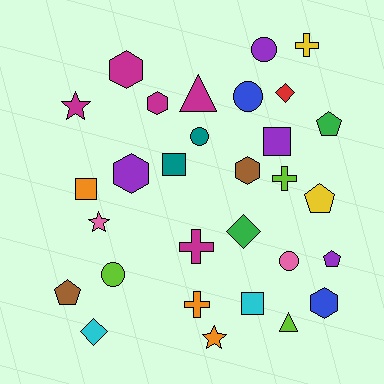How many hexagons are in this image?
There are 5 hexagons.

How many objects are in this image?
There are 30 objects.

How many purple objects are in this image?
There are 4 purple objects.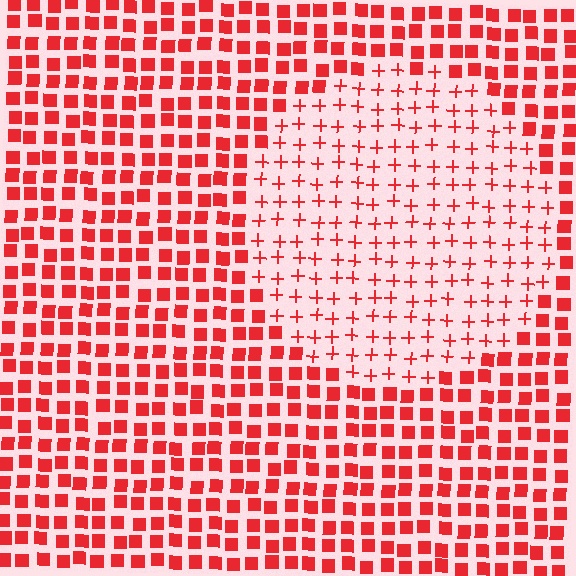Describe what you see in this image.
The image is filled with small red elements arranged in a uniform grid. A circle-shaped region contains plus signs, while the surrounding area contains squares. The boundary is defined purely by the change in element shape.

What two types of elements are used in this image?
The image uses plus signs inside the circle region and squares outside it.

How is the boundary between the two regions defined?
The boundary is defined by a change in element shape: plus signs inside vs. squares outside. All elements share the same color and spacing.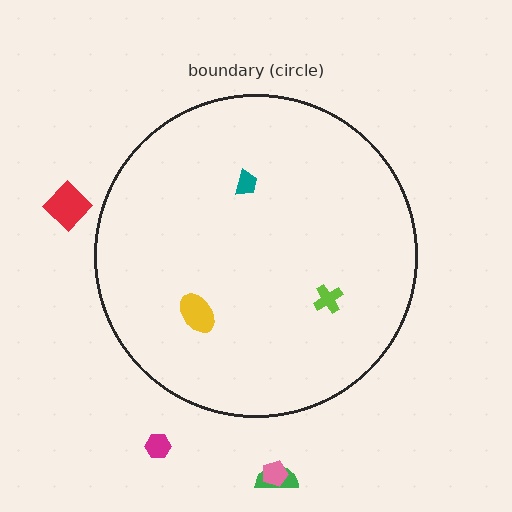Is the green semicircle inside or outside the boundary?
Outside.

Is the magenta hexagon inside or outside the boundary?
Outside.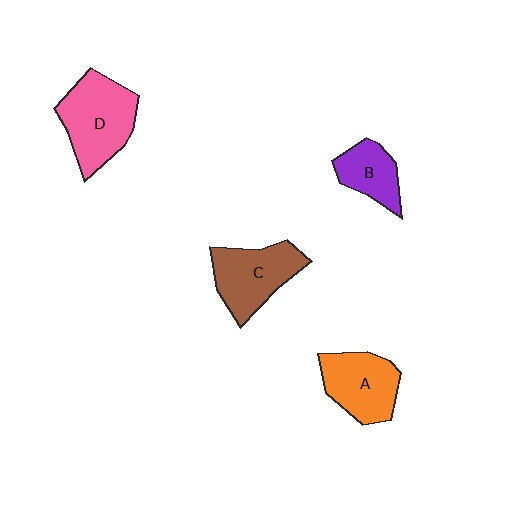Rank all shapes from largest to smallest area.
From largest to smallest: D (pink), C (brown), A (orange), B (purple).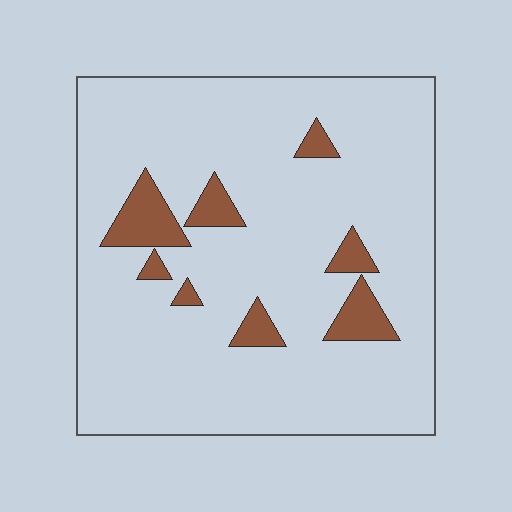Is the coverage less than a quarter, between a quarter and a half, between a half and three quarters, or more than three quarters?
Less than a quarter.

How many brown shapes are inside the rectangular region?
8.